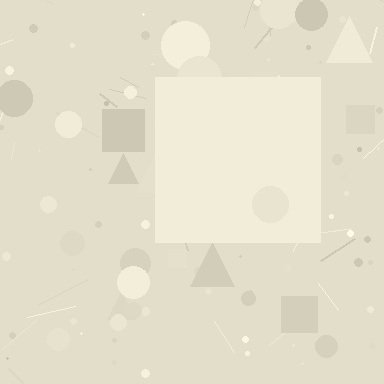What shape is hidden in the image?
A square is hidden in the image.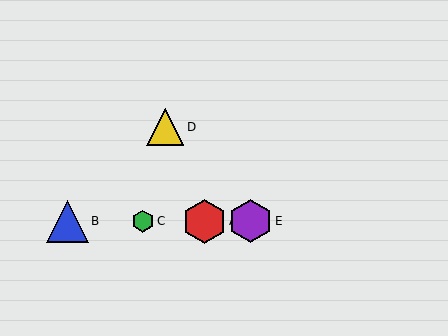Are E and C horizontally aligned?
Yes, both are at y≈221.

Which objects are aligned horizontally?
Objects A, B, C, E are aligned horizontally.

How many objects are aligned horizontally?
4 objects (A, B, C, E) are aligned horizontally.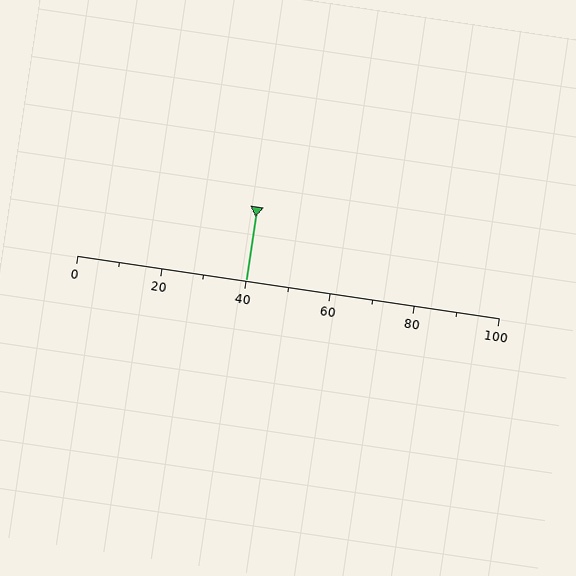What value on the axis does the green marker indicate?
The marker indicates approximately 40.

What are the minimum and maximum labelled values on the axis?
The axis runs from 0 to 100.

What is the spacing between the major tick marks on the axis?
The major ticks are spaced 20 apart.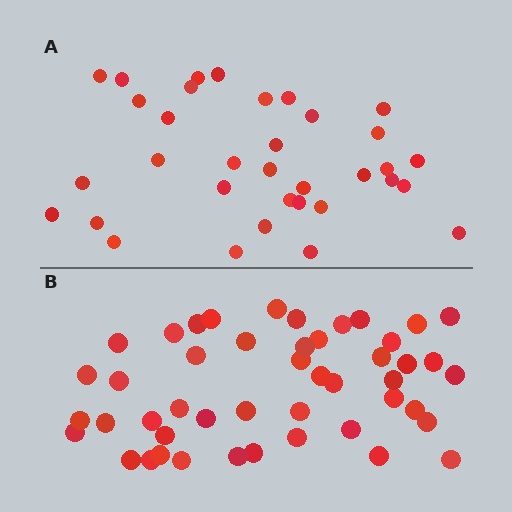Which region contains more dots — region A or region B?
Region B (the bottom region) has more dots.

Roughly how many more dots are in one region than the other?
Region B has approximately 15 more dots than region A.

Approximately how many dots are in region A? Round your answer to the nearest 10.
About 30 dots. (The exact count is 34, which rounds to 30.)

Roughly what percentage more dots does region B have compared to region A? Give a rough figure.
About 40% more.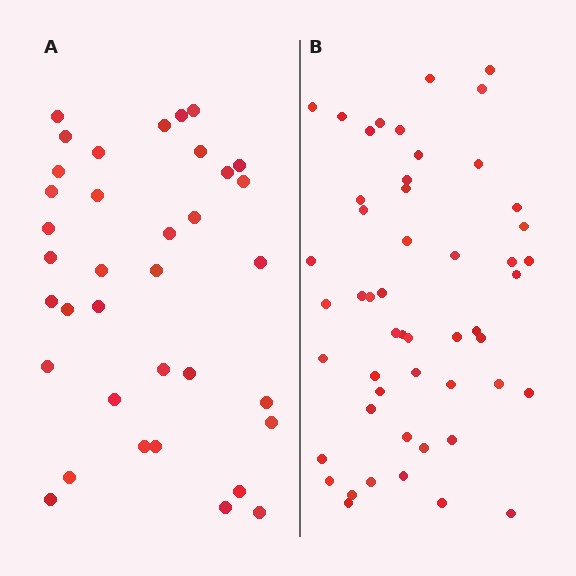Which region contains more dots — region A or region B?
Region B (the right region) has more dots.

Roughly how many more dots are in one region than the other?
Region B has approximately 15 more dots than region A.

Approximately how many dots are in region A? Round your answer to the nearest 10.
About 40 dots. (The exact count is 36, which rounds to 40.)